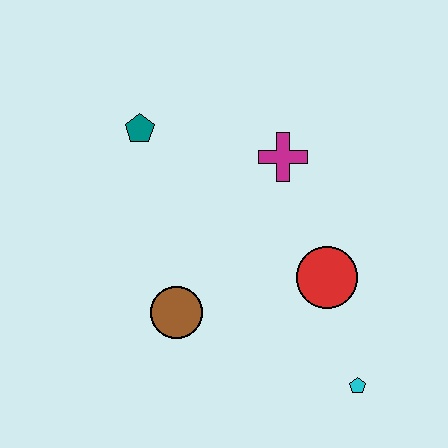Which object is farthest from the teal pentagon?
The cyan pentagon is farthest from the teal pentagon.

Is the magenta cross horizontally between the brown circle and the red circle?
Yes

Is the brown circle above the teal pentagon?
No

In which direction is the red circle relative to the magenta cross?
The red circle is below the magenta cross.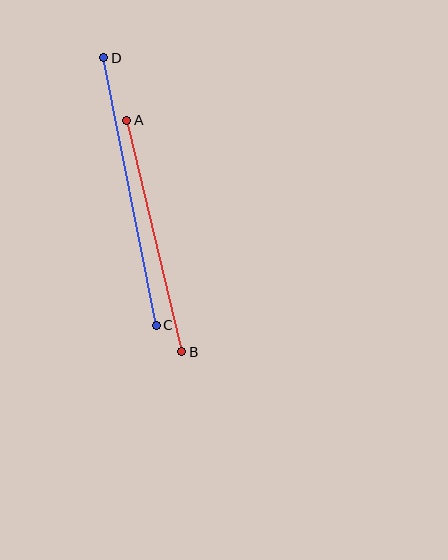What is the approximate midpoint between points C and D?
The midpoint is at approximately (130, 192) pixels.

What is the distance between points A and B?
The distance is approximately 238 pixels.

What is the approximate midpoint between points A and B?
The midpoint is at approximately (154, 236) pixels.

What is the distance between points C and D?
The distance is approximately 272 pixels.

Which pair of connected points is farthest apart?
Points C and D are farthest apart.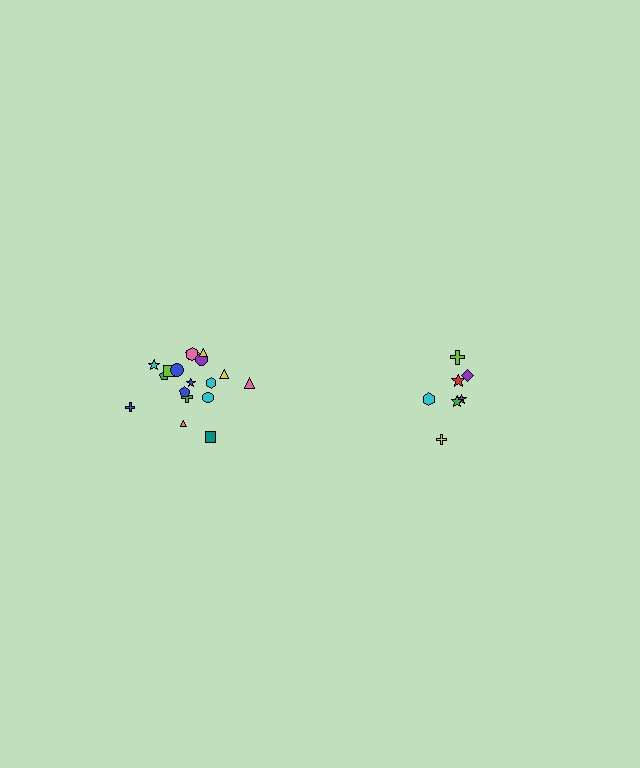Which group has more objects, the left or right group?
The left group.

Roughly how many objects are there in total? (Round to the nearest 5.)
Roughly 25 objects in total.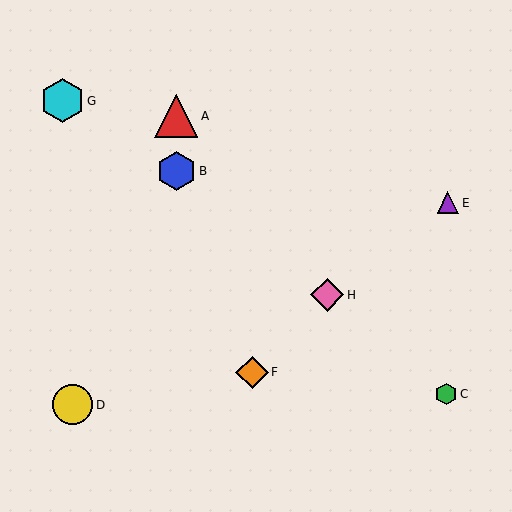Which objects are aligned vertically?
Objects A, B are aligned vertically.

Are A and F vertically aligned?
No, A is at x≈176 and F is at x≈252.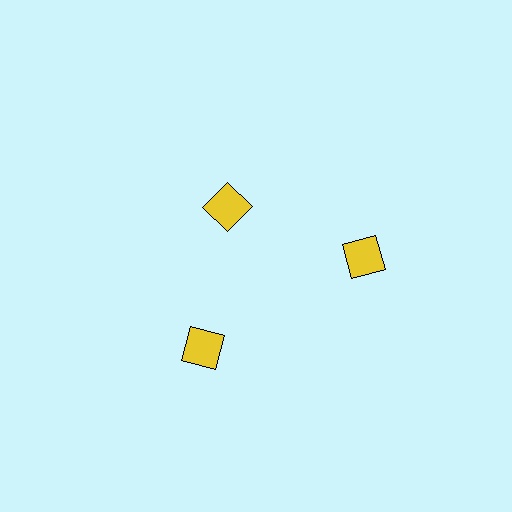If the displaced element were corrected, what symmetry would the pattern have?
It would have 3-fold rotational symmetry — the pattern would map onto itself every 120 degrees.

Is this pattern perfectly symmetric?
No. The 3 yellow squares are arranged in a ring, but one element near the 11 o'clock position is pulled inward toward the center, breaking the 3-fold rotational symmetry.